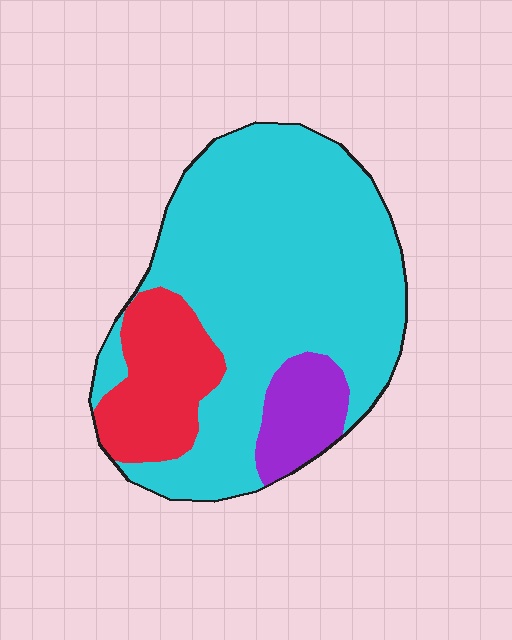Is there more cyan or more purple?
Cyan.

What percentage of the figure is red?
Red takes up about one sixth (1/6) of the figure.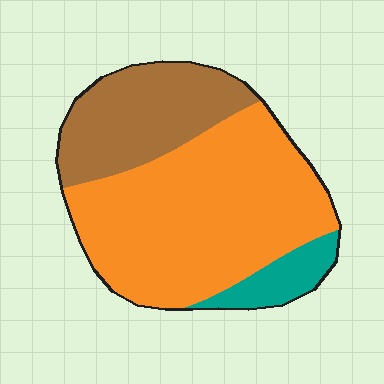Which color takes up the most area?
Orange, at roughly 65%.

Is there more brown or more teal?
Brown.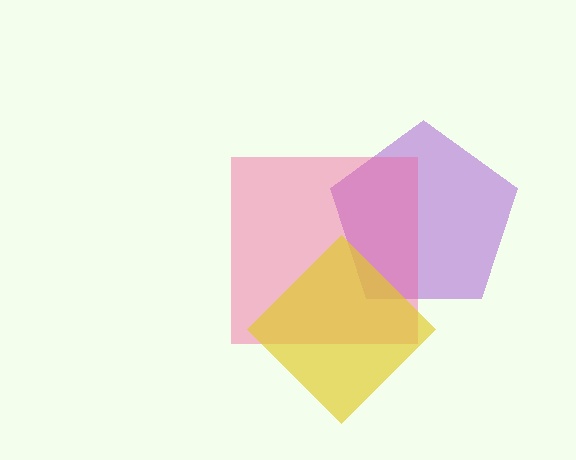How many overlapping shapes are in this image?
There are 3 overlapping shapes in the image.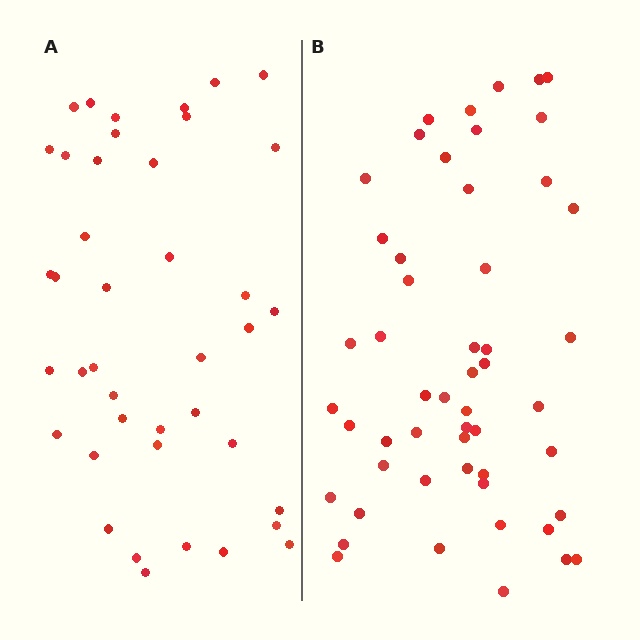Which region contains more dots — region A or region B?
Region B (the right region) has more dots.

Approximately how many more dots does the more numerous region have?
Region B has roughly 12 or so more dots than region A.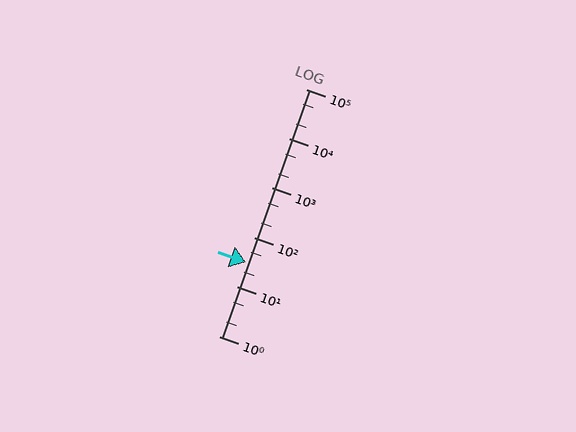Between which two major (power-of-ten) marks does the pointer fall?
The pointer is between 10 and 100.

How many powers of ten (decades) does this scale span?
The scale spans 5 decades, from 1 to 100000.